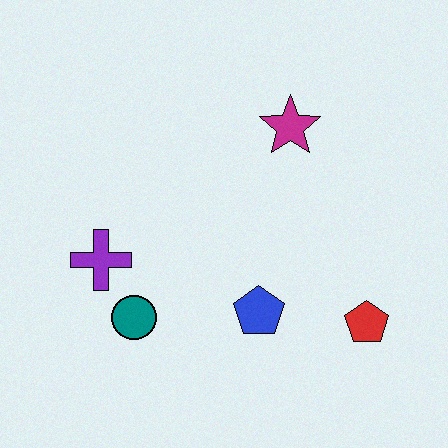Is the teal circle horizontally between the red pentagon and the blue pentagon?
No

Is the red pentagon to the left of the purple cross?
No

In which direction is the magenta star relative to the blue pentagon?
The magenta star is above the blue pentagon.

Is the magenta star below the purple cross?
No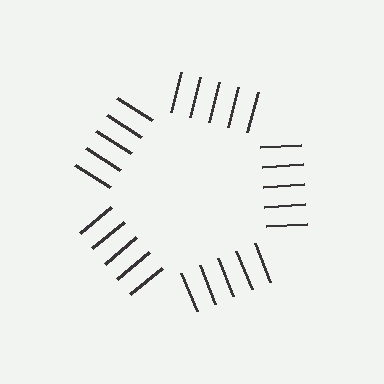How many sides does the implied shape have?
5 sides — the line-ends trace a pentagon.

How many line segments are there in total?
25 — 5 along each of the 5 edges.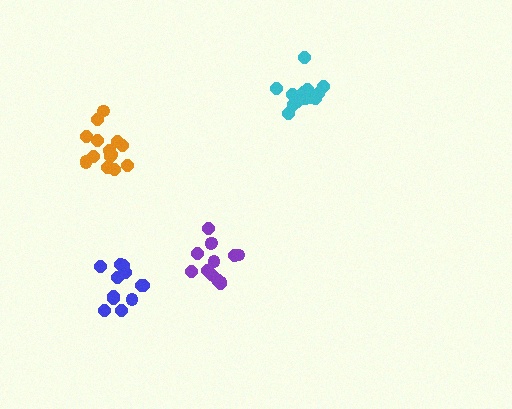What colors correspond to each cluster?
The clusters are colored: purple, blue, orange, cyan.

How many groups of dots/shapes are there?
There are 4 groups.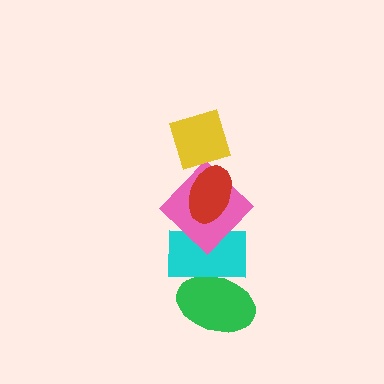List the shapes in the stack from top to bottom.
From top to bottom: the yellow diamond, the red ellipse, the pink diamond, the cyan rectangle, the green ellipse.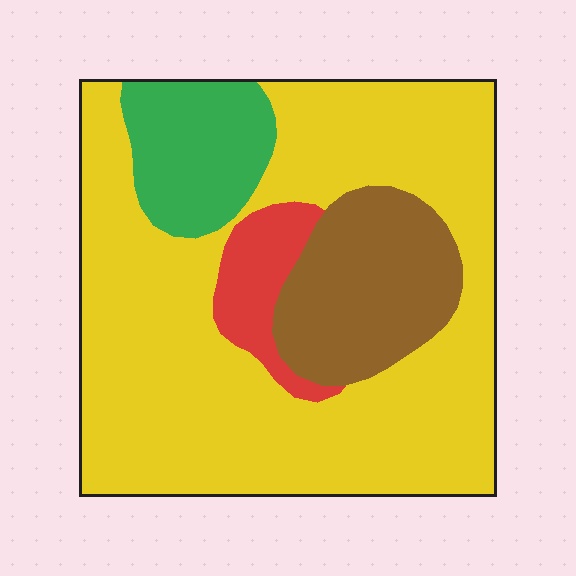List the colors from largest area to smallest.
From largest to smallest: yellow, brown, green, red.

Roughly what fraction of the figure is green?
Green takes up about one eighth (1/8) of the figure.